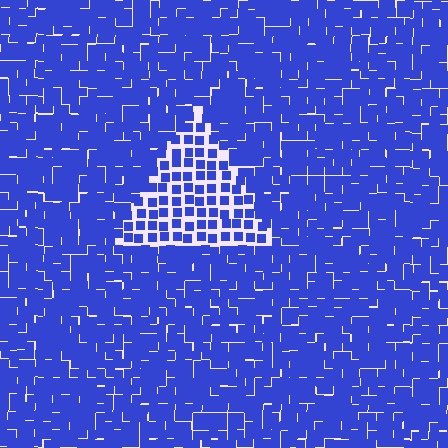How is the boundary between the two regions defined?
The boundary is defined by a change in element density (approximately 1.9x ratio). All elements are the same color, size, and shape.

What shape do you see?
I see a triangle.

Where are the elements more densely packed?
The elements are more densely packed outside the triangle boundary.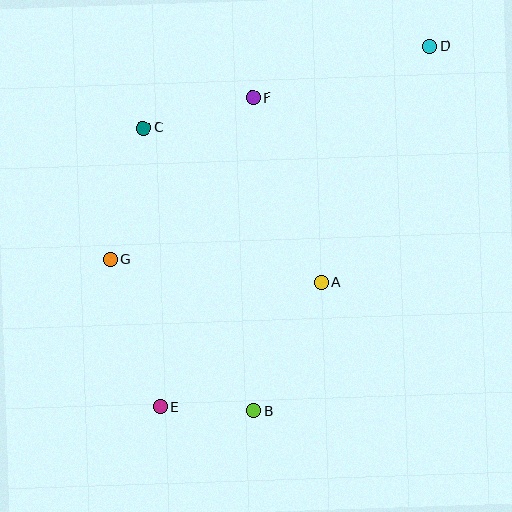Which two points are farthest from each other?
Points D and E are farthest from each other.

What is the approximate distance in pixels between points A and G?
The distance between A and G is approximately 212 pixels.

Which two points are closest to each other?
Points B and E are closest to each other.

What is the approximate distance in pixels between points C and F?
The distance between C and F is approximately 114 pixels.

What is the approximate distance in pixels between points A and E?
The distance between A and E is approximately 204 pixels.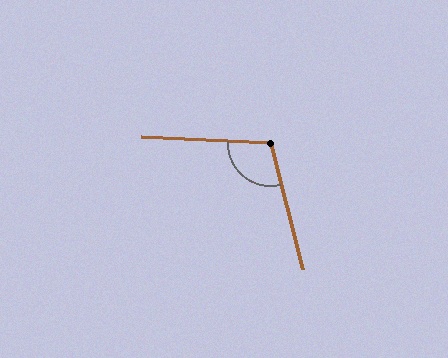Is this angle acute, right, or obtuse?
It is obtuse.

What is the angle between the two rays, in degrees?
Approximately 107 degrees.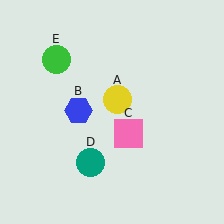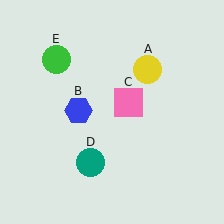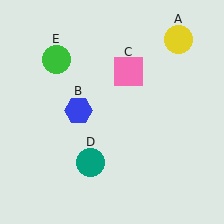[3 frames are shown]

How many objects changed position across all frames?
2 objects changed position: yellow circle (object A), pink square (object C).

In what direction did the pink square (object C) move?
The pink square (object C) moved up.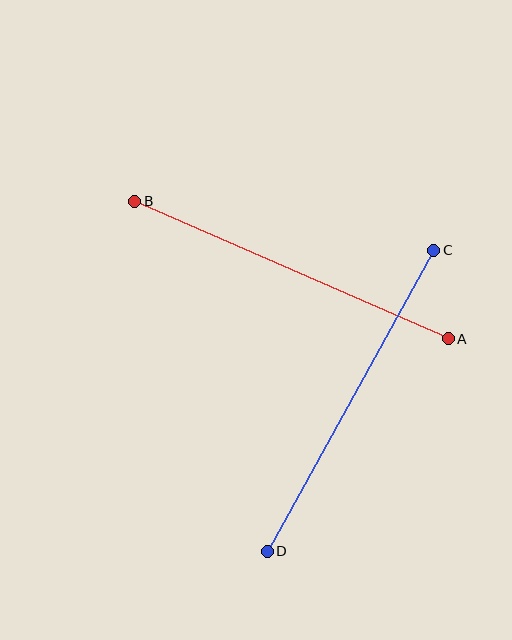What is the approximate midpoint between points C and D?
The midpoint is at approximately (350, 401) pixels.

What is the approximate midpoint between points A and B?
The midpoint is at approximately (292, 270) pixels.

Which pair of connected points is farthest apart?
Points C and D are farthest apart.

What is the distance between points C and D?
The distance is approximately 344 pixels.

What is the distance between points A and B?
The distance is approximately 342 pixels.